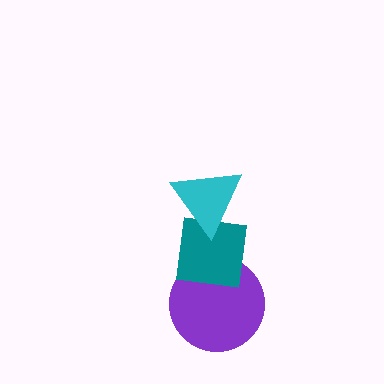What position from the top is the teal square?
The teal square is 2nd from the top.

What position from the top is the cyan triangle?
The cyan triangle is 1st from the top.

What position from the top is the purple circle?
The purple circle is 3rd from the top.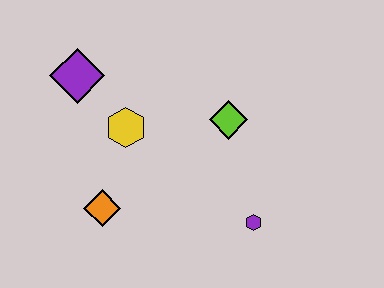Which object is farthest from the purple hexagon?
The purple diamond is farthest from the purple hexagon.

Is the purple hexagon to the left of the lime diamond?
No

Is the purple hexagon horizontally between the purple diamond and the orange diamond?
No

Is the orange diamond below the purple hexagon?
No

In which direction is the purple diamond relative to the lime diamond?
The purple diamond is to the left of the lime diamond.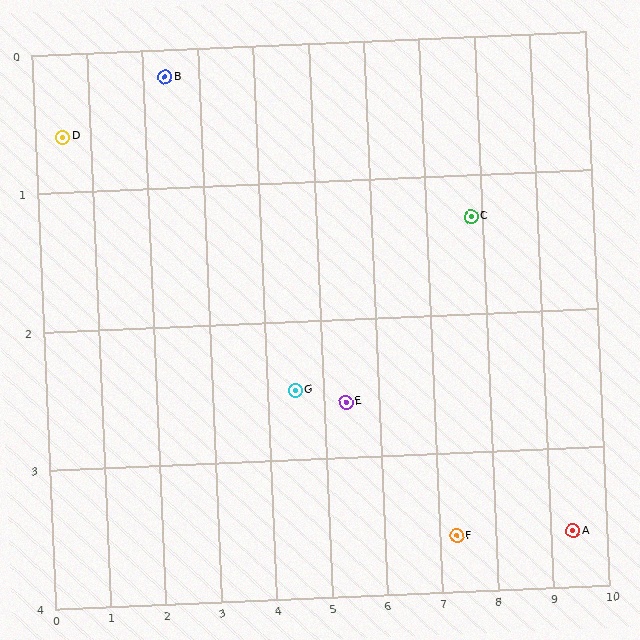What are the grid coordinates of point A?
Point A is at approximately (9.4, 3.6).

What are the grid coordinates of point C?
Point C is at approximately (7.8, 1.3).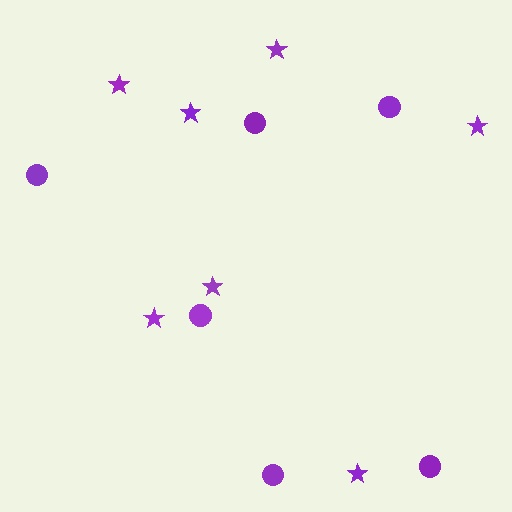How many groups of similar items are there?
There are 2 groups: one group of stars (7) and one group of circles (6).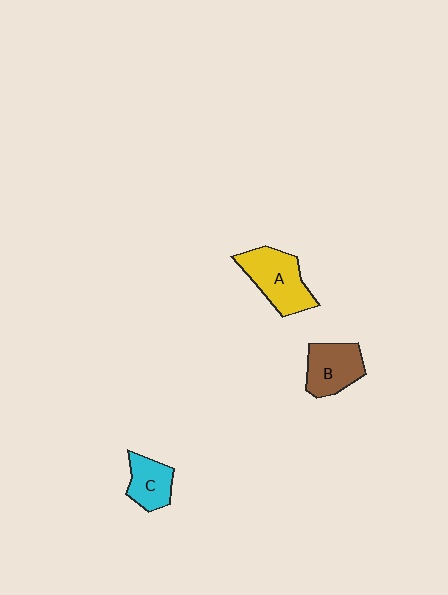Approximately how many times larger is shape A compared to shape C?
Approximately 1.6 times.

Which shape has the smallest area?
Shape C (cyan).